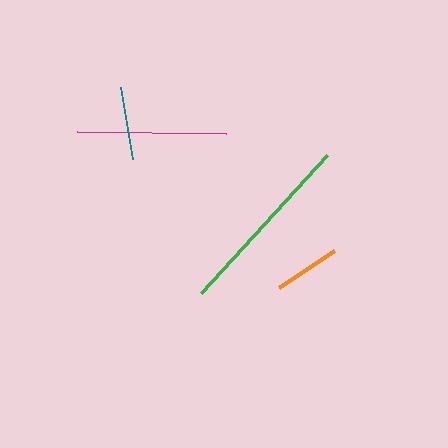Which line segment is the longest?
The green line is the longest at approximately 187 pixels.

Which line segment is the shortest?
The orange line is the shortest at approximately 66 pixels.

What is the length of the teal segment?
The teal segment is approximately 73 pixels long.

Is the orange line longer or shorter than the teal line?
The teal line is longer than the orange line.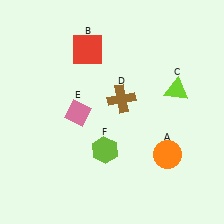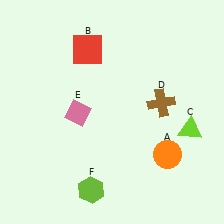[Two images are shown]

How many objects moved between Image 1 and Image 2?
3 objects moved between the two images.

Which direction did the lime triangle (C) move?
The lime triangle (C) moved down.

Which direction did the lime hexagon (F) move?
The lime hexagon (F) moved down.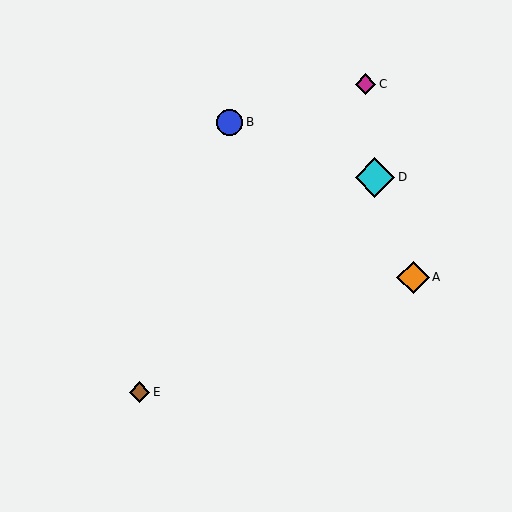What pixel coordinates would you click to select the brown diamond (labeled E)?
Click at (139, 392) to select the brown diamond E.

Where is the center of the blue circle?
The center of the blue circle is at (230, 122).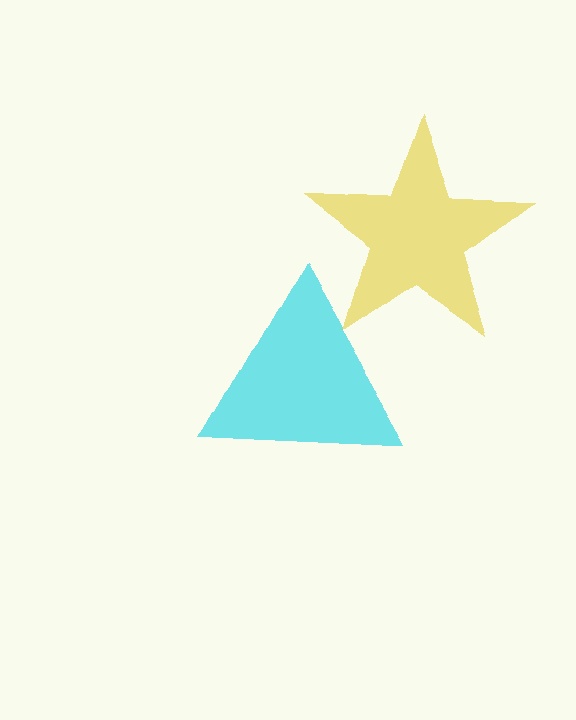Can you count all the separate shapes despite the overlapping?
Yes, there are 2 separate shapes.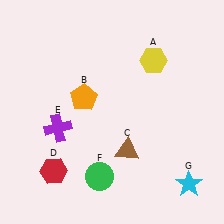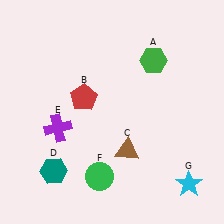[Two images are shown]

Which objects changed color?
A changed from yellow to green. B changed from orange to red. D changed from red to teal.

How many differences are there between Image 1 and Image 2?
There are 3 differences between the two images.